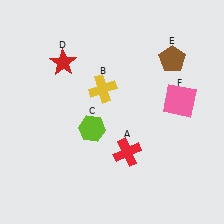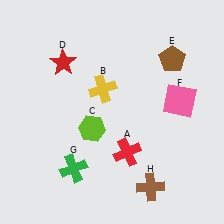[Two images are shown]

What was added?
A green cross (G), a brown cross (H) were added in Image 2.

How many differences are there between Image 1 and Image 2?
There are 2 differences between the two images.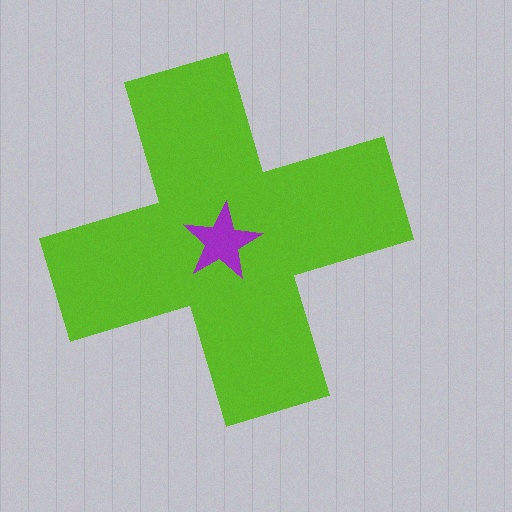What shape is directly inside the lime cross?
The purple star.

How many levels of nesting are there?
2.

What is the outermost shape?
The lime cross.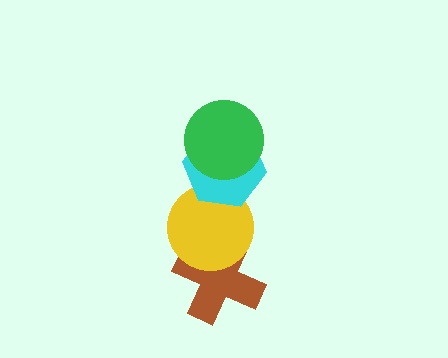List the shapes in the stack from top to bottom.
From top to bottom: the green circle, the cyan hexagon, the yellow circle, the brown cross.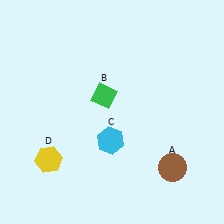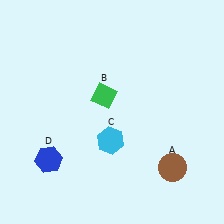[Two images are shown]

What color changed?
The hexagon (D) changed from yellow in Image 1 to blue in Image 2.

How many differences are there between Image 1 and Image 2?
There is 1 difference between the two images.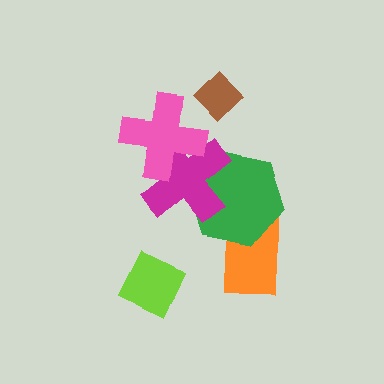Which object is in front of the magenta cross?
The pink cross is in front of the magenta cross.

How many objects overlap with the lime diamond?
0 objects overlap with the lime diamond.